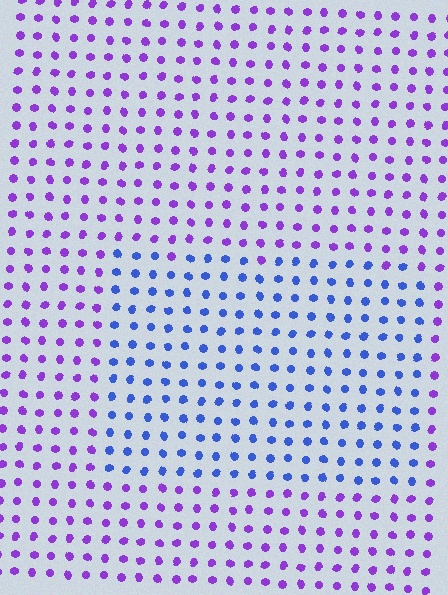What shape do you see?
I see a rectangle.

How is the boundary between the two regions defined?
The boundary is defined purely by a slight shift in hue (about 48 degrees). Spacing, size, and orientation are identical on both sides.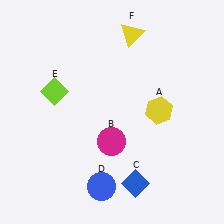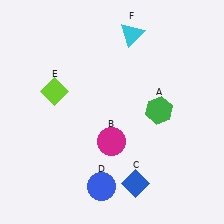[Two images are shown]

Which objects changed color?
A changed from yellow to green. F changed from yellow to cyan.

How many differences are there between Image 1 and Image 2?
There are 2 differences between the two images.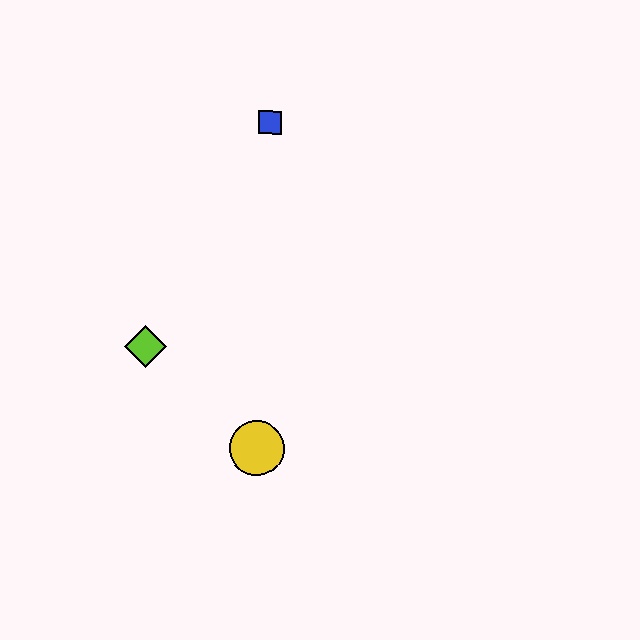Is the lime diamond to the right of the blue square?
No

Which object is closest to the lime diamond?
The yellow circle is closest to the lime diamond.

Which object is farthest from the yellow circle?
The blue square is farthest from the yellow circle.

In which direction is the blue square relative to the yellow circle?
The blue square is above the yellow circle.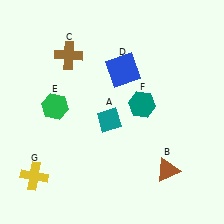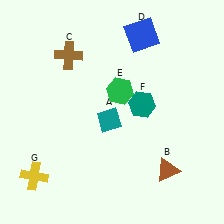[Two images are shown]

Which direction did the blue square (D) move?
The blue square (D) moved up.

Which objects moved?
The objects that moved are: the blue square (D), the green hexagon (E).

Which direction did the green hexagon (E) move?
The green hexagon (E) moved right.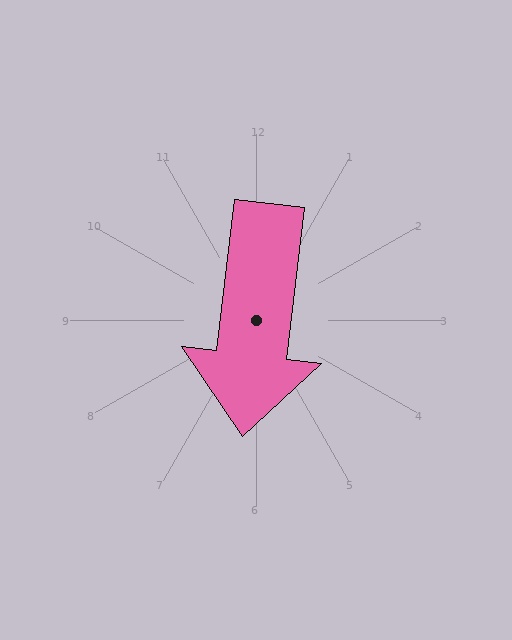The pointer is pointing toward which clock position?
Roughly 6 o'clock.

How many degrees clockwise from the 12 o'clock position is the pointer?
Approximately 187 degrees.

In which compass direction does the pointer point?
South.